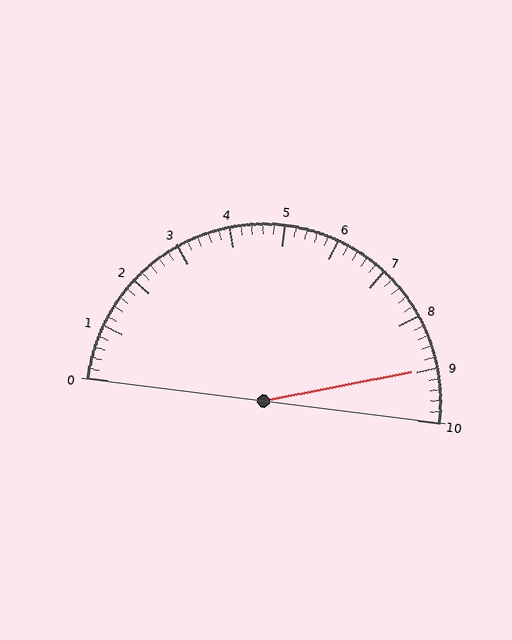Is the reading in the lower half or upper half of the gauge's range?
The reading is in the upper half of the range (0 to 10).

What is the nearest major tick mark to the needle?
The nearest major tick mark is 9.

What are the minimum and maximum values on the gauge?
The gauge ranges from 0 to 10.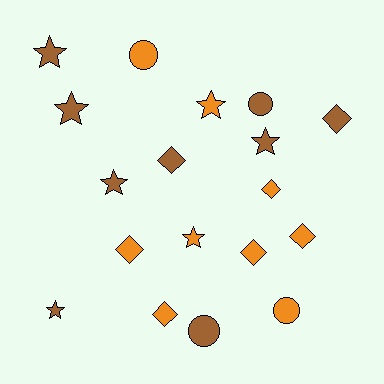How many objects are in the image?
There are 18 objects.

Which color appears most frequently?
Brown, with 9 objects.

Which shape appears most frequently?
Diamond, with 7 objects.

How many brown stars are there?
There are 5 brown stars.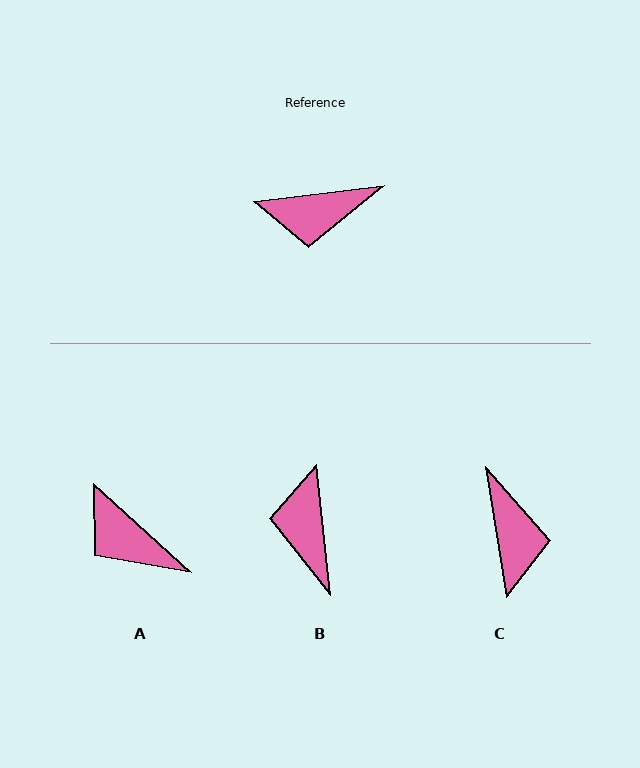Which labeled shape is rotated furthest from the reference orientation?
C, about 92 degrees away.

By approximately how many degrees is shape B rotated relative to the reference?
Approximately 91 degrees clockwise.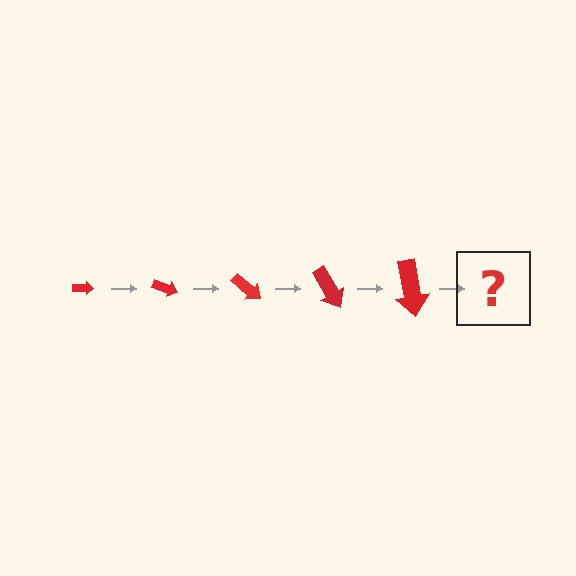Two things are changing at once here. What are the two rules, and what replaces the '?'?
The two rules are that the arrow grows larger each step and it rotates 20 degrees each step. The '?' should be an arrow, larger than the previous one and rotated 100 degrees from the start.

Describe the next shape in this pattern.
It should be an arrow, larger than the previous one and rotated 100 degrees from the start.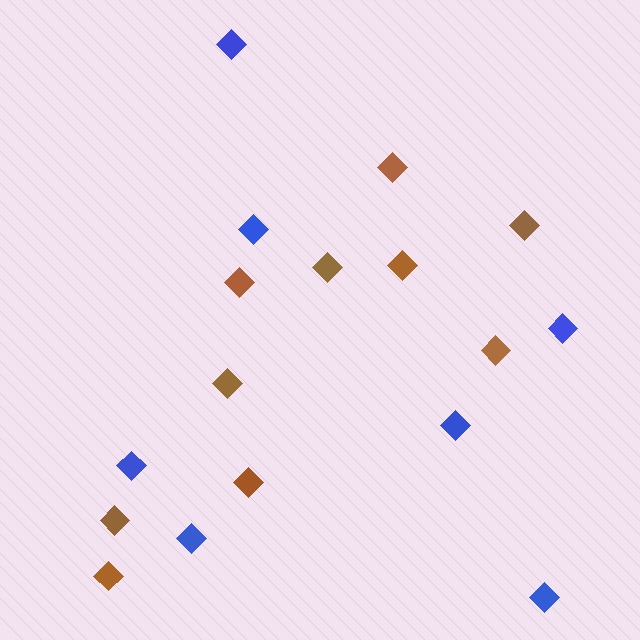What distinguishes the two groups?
There are 2 groups: one group of brown diamonds (10) and one group of blue diamonds (7).